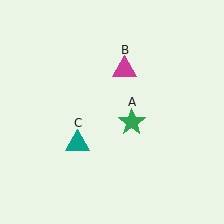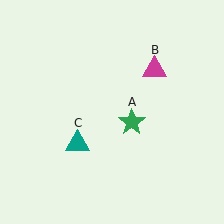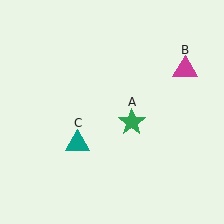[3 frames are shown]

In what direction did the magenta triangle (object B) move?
The magenta triangle (object B) moved right.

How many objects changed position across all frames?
1 object changed position: magenta triangle (object B).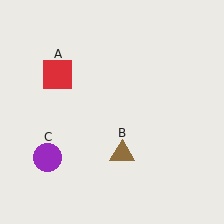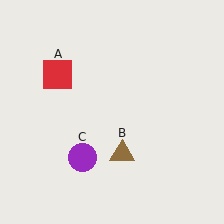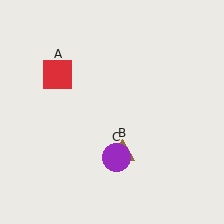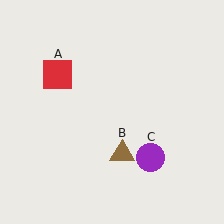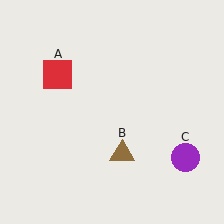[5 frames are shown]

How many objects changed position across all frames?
1 object changed position: purple circle (object C).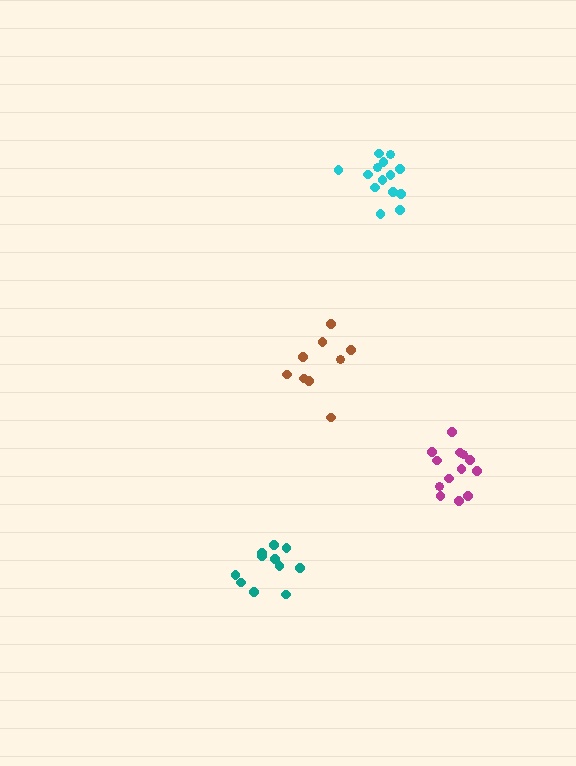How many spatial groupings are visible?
There are 4 spatial groupings.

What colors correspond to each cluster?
The clusters are colored: teal, brown, cyan, magenta.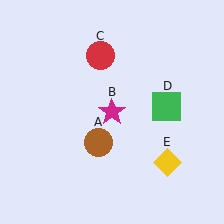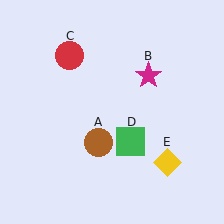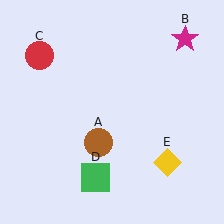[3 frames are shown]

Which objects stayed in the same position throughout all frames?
Brown circle (object A) and yellow diamond (object E) remained stationary.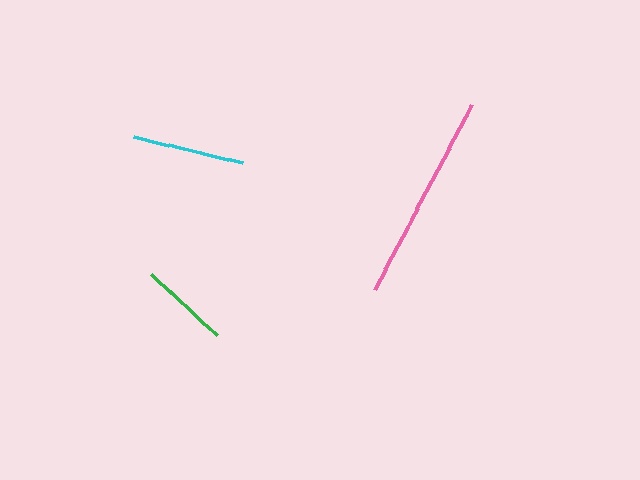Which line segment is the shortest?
The green line is the shortest at approximately 90 pixels.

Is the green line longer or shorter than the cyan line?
The cyan line is longer than the green line.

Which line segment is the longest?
The pink line is the longest at approximately 208 pixels.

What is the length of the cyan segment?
The cyan segment is approximately 111 pixels long.